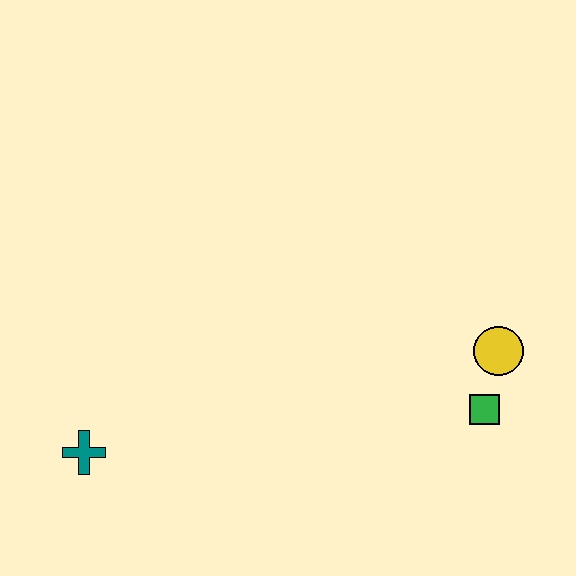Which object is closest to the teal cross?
The green square is closest to the teal cross.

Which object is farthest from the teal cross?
The yellow circle is farthest from the teal cross.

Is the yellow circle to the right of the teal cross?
Yes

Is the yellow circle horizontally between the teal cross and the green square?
No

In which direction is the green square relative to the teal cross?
The green square is to the right of the teal cross.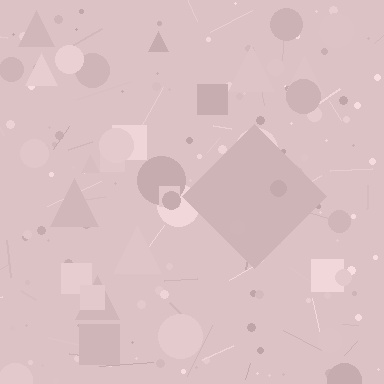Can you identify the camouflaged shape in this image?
The camouflaged shape is a diamond.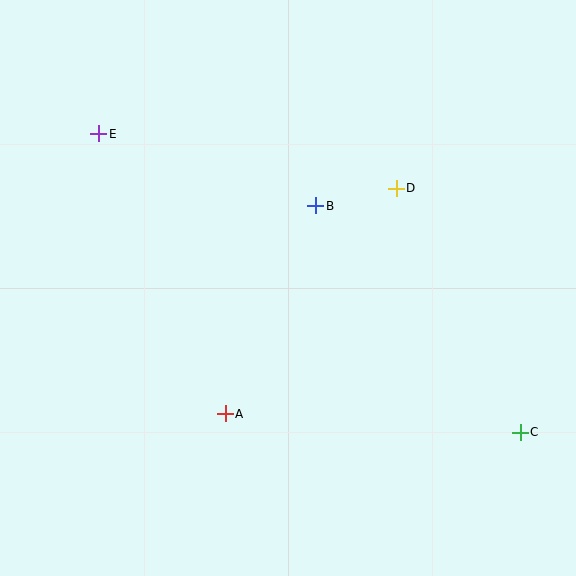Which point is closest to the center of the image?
Point B at (316, 206) is closest to the center.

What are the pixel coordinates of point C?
Point C is at (520, 432).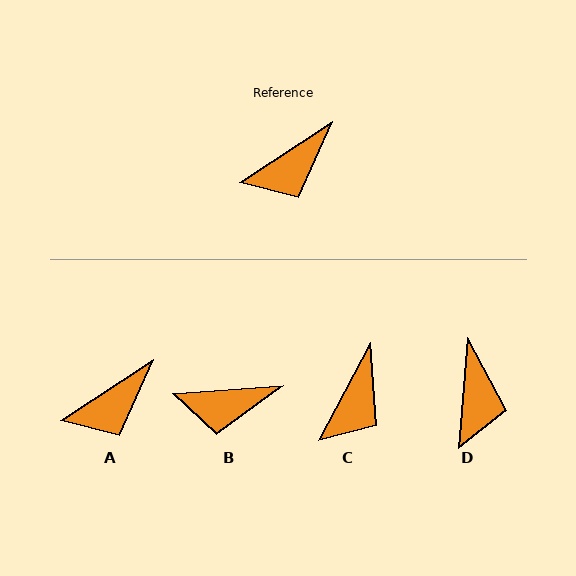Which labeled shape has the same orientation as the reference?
A.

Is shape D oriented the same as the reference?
No, it is off by about 52 degrees.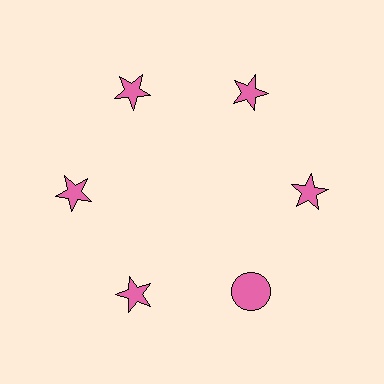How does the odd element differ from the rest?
It has a different shape: circle instead of star.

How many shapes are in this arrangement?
There are 6 shapes arranged in a ring pattern.